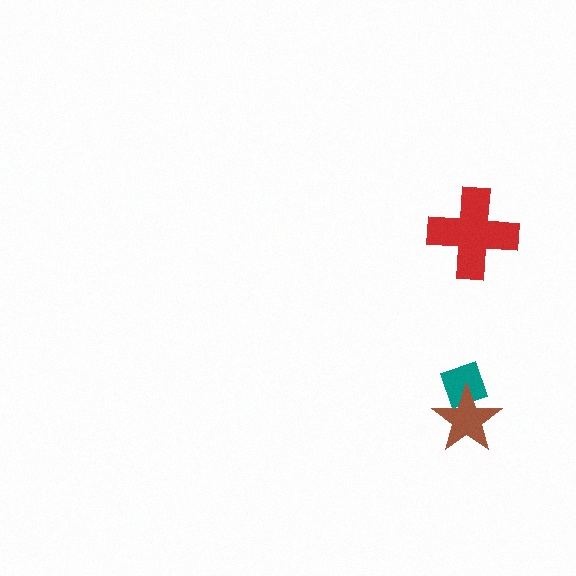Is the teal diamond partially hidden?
Yes, it is partially covered by another shape.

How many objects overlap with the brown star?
1 object overlaps with the brown star.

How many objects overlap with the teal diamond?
1 object overlaps with the teal diamond.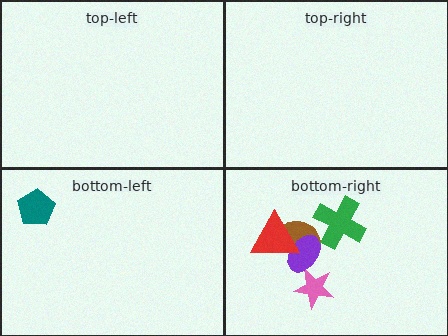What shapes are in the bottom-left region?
The teal pentagon.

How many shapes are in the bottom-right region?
5.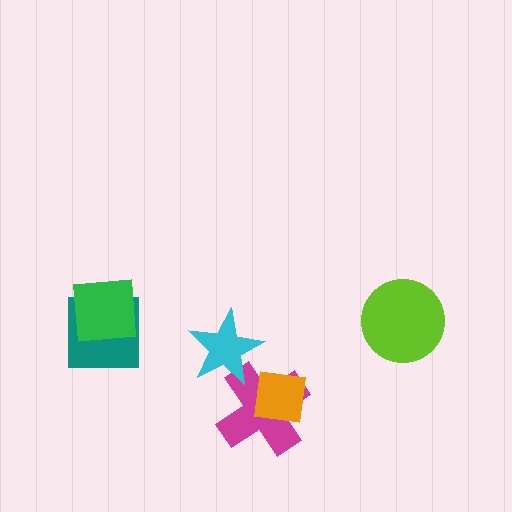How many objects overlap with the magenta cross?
2 objects overlap with the magenta cross.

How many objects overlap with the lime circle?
0 objects overlap with the lime circle.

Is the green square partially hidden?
No, no other shape covers it.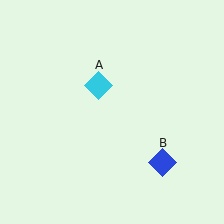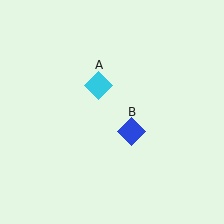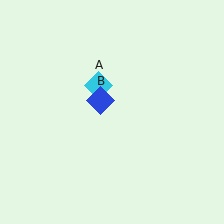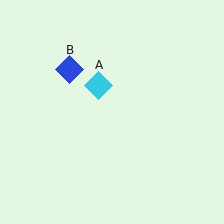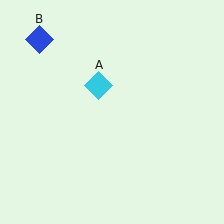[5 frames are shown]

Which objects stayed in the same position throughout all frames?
Cyan diamond (object A) remained stationary.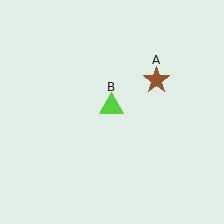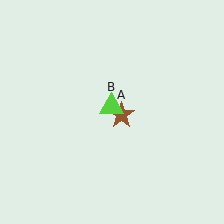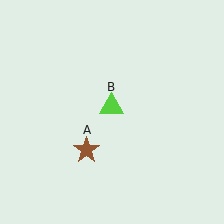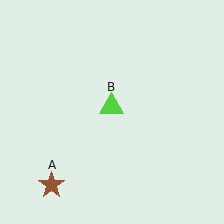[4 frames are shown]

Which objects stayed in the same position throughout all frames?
Lime triangle (object B) remained stationary.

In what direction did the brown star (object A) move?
The brown star (object A) moved down and to the left.